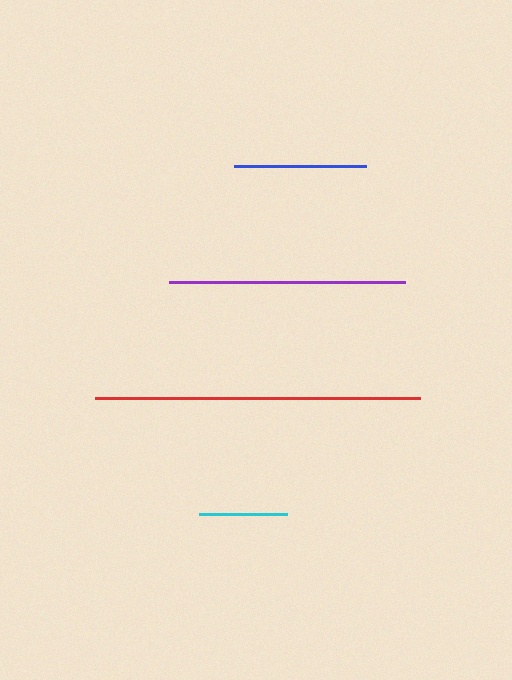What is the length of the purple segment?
The purple segment is approximately 236 pixels long.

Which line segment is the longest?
The red line is the longest at approximately 325 pixels.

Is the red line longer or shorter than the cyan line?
The red line is longer than the cyan line.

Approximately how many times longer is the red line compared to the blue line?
The red line is approximately 2.5 times the length of the blue line.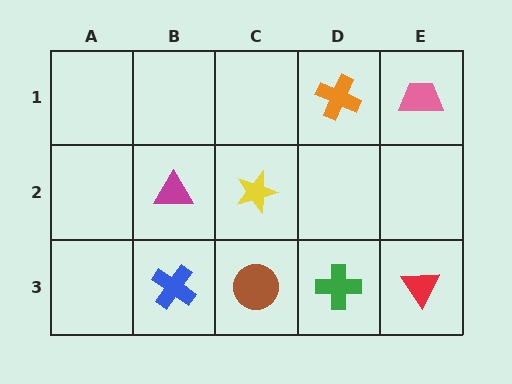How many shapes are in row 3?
4 shapes.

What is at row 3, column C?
A brown circle.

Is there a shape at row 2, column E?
No, that cell is empty.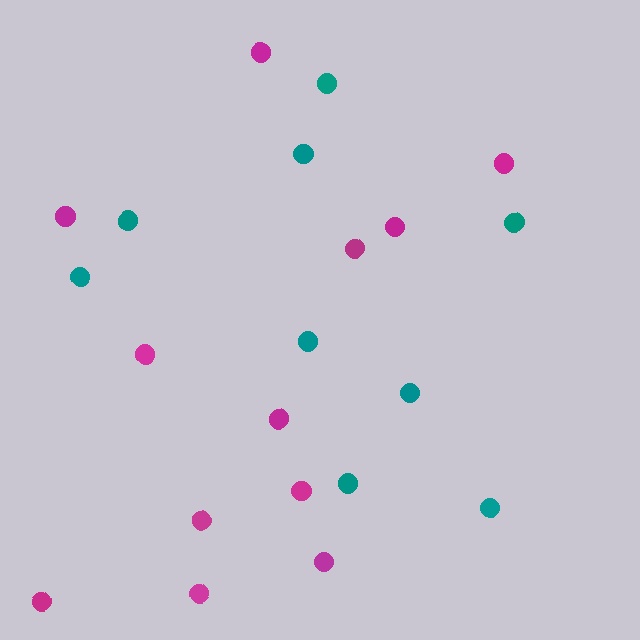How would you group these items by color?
There are 2 groups: one group of teal circles (9) and one group of magenta circles (12).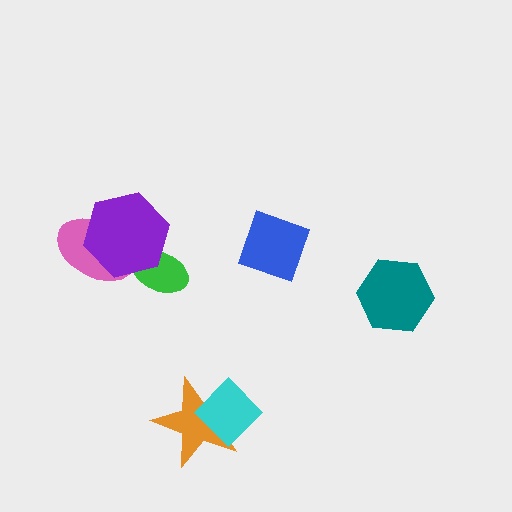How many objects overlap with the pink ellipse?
1 object overlaps with the pink ellipse.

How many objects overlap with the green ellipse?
1 object overlaps with the green ellipse.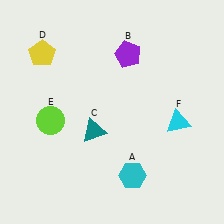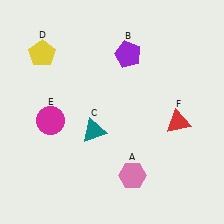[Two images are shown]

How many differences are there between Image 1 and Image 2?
There are 3 differences between the two images.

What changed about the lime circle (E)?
In Image 1, E is lime. In Image 2, it changed to magenta.